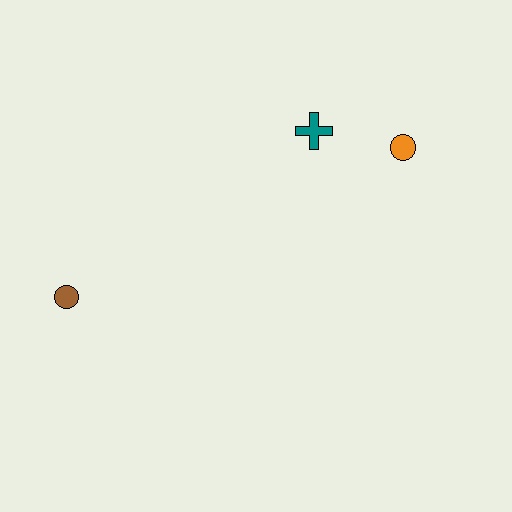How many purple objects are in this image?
There are no purple objects.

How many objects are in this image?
There are 3 objects.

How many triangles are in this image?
There are no triangles.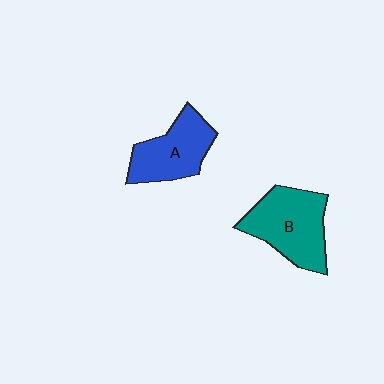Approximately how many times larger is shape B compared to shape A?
Approximately 1.2 times.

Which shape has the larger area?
Shape B (teal).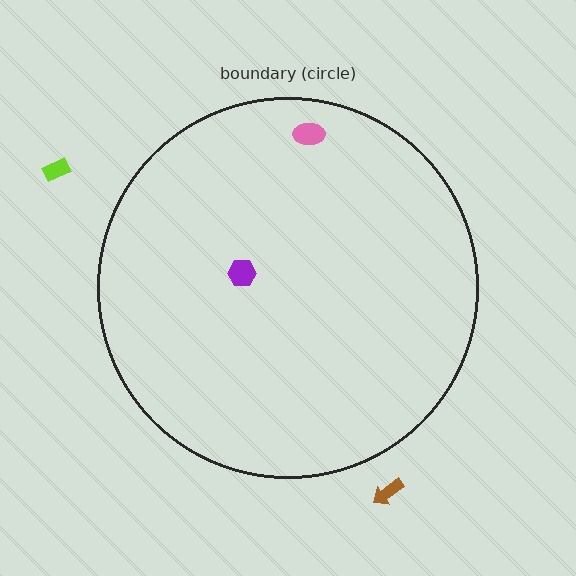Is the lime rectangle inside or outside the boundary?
Outside.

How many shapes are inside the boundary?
2 inside, 2 outside.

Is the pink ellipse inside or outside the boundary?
Inside.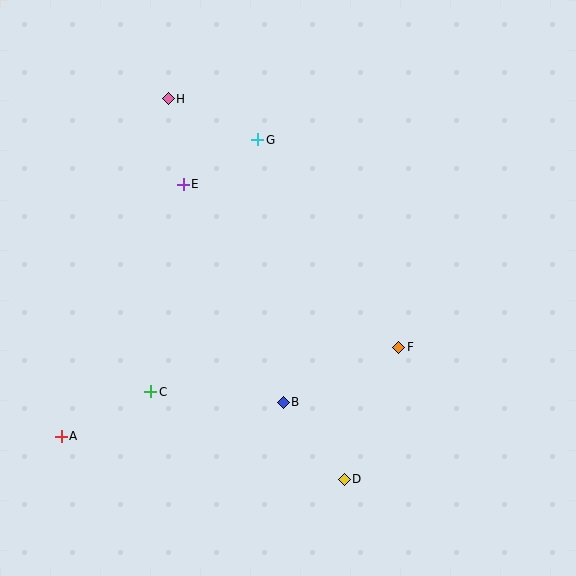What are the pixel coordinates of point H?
Point H is at (168, 99).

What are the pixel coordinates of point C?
Point C is at (151, 392).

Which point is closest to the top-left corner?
Point H is closest to the top-left corner.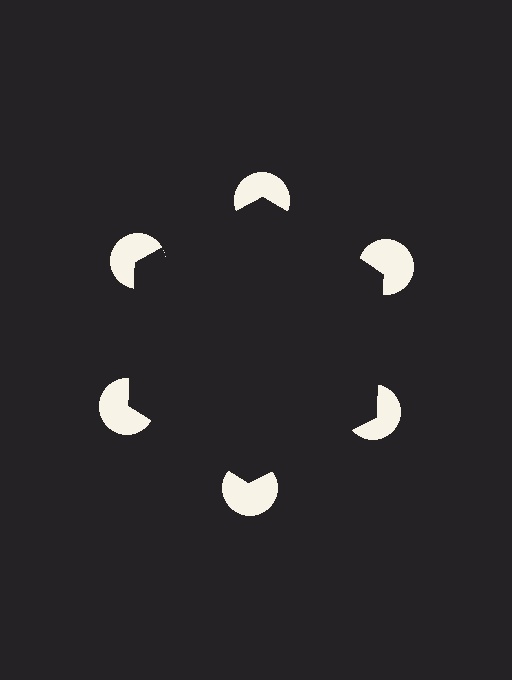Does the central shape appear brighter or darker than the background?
It typically appears slightly darker than the background, even though no actual brightness change is drawn.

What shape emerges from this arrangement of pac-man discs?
An illusory hexagon — its edges are inferred from the aligned wedge cuts in the pac-man discs, not physically drawn.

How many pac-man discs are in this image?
There are 6 — one at each vertex of the illusory hexagon.